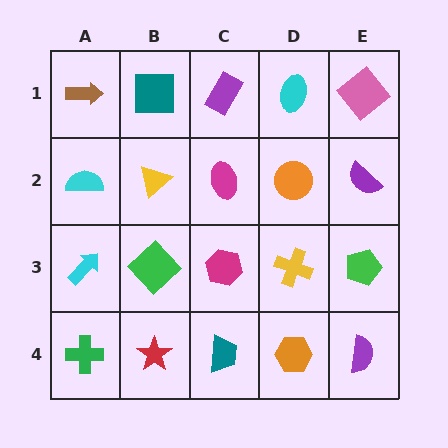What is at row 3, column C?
A magenta hexagon.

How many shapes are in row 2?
5 shapes.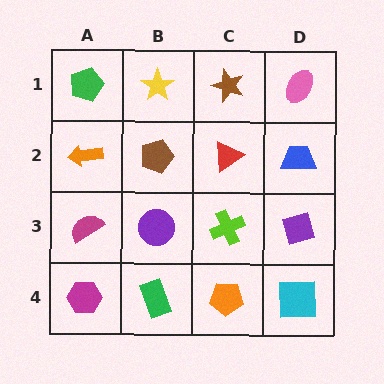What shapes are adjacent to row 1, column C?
A red triangle (row 2, column C), a yellow star (row 1, column B), a pink ellipse (row 1, column D).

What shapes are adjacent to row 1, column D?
A blue trapezoid (row 2, column D), a brown star (row 1, column C).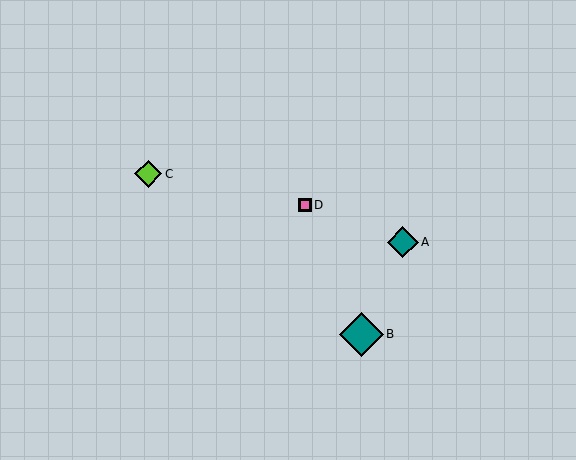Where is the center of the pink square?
The center of the pink square is at (305, 205).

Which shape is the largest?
The teal diamond (labeled B) is the largest.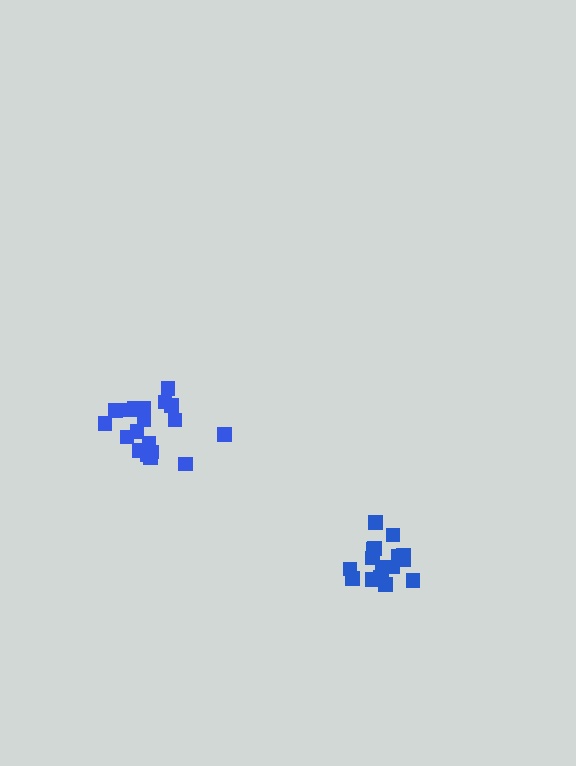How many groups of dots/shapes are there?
There are 2 groups.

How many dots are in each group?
Group 1: 19 dots, Group 2: 17 dots (36 total).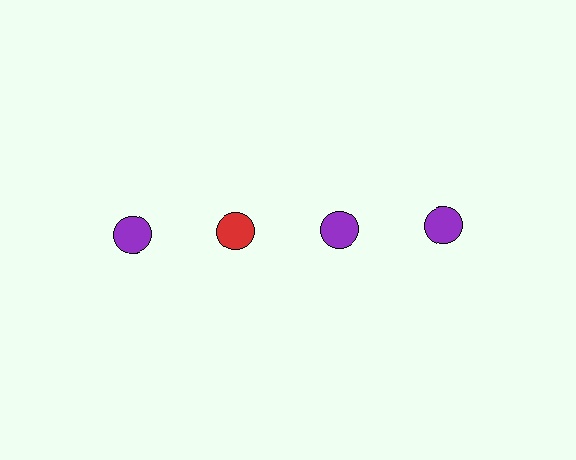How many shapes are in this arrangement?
There are 4 shapes arranged in a grid pattern.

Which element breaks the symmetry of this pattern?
The red circle in the top row, second from left column breaks the symmetry. All other shapes are purple circles.